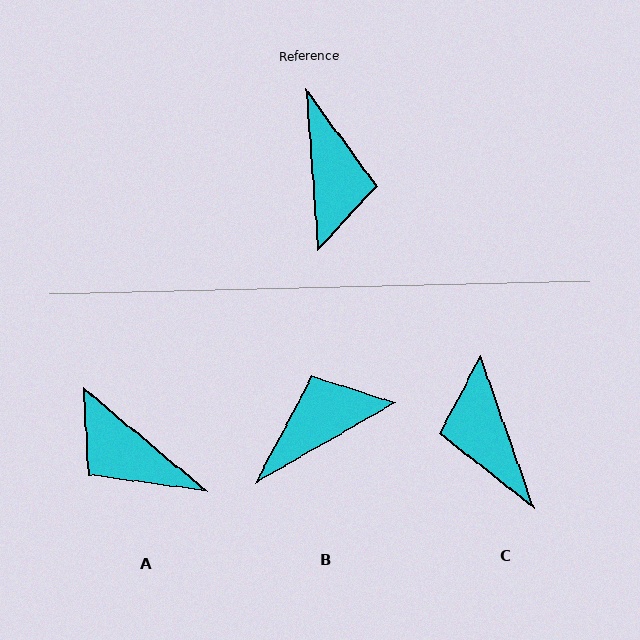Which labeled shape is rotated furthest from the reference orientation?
C, about 165 degrees away.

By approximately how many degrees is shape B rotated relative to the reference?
Approximately 116 degrees counter-clockwise.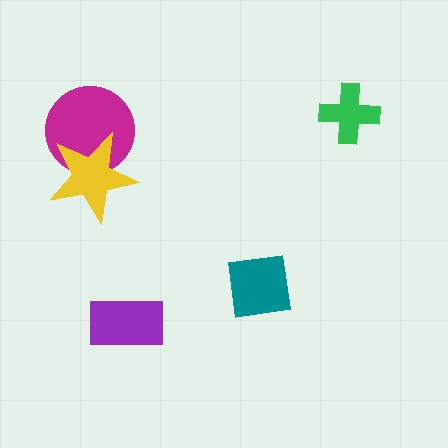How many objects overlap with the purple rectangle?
0 objects overlap with the purple rectangle.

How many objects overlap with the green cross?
0 objects overlap with the green cross.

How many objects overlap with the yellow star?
1 object overlaps with the yellow star.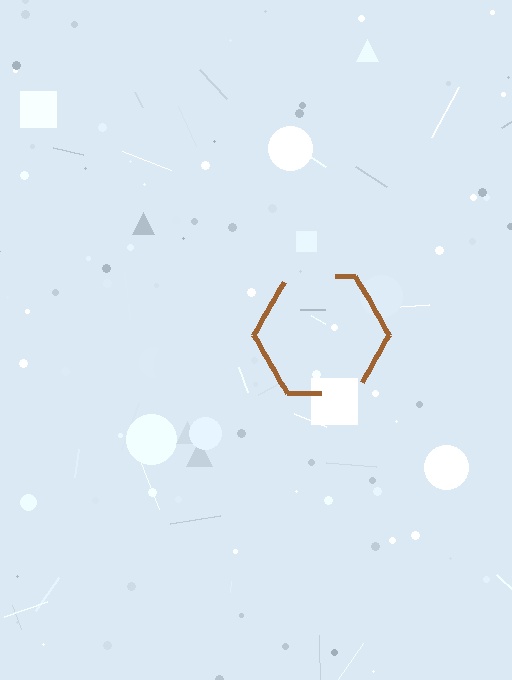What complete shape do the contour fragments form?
The contour fragments form a hexagon.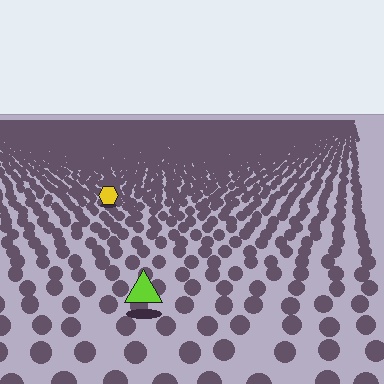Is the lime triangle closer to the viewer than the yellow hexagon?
Yes. The lime triangle is closer — you can tell from the texture gradient: the ground texture is coarser near it.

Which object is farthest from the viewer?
The yellow hexagon is farthest from the viewer. It appears smaller and the ground texture around it is denser.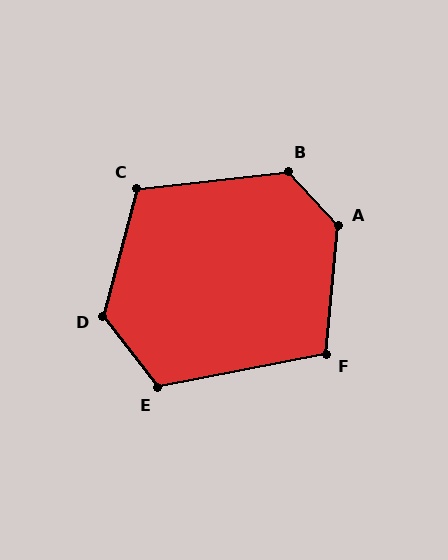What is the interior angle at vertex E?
Approximately 116 degrees (obtuse).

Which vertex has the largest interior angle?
A, at approximately 133 degrees.